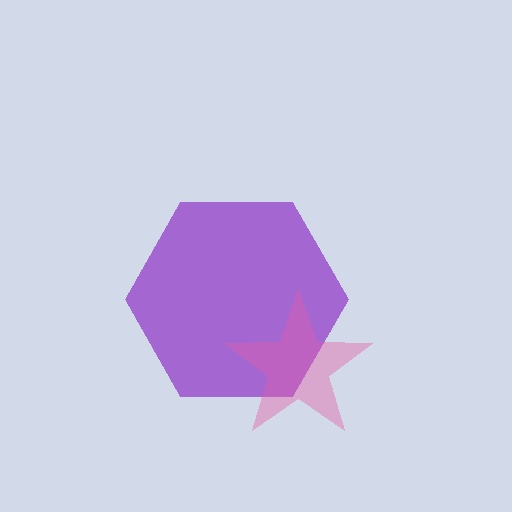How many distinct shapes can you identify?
There are 2 distinct shapes: a purple hexagon, a pink star.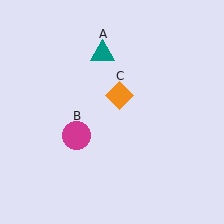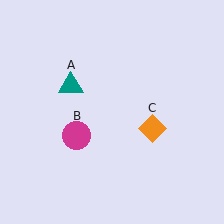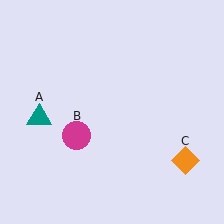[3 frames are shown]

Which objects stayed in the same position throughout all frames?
Magenta circle (object B) remained stationary.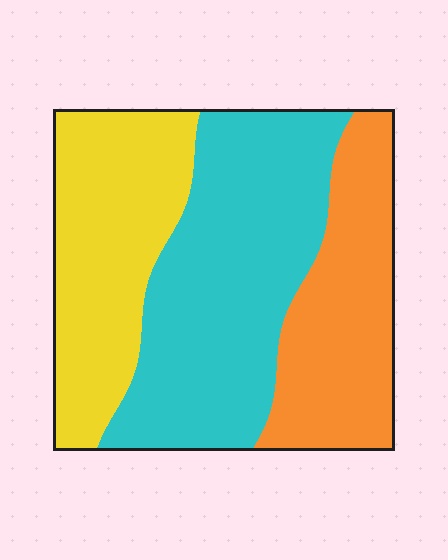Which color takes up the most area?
Cyan, at roughly 45%.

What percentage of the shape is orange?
Orange takes up about one quarter (1/4) of the shape.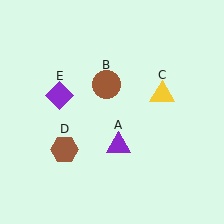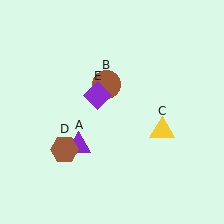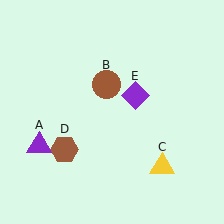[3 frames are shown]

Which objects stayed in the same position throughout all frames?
Brown circle (object B) and brown hexagon (object D) remained stationary.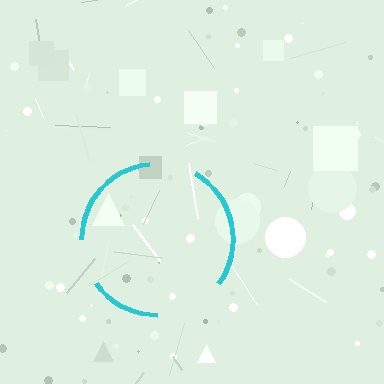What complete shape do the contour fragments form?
The contour fragments form a circle.